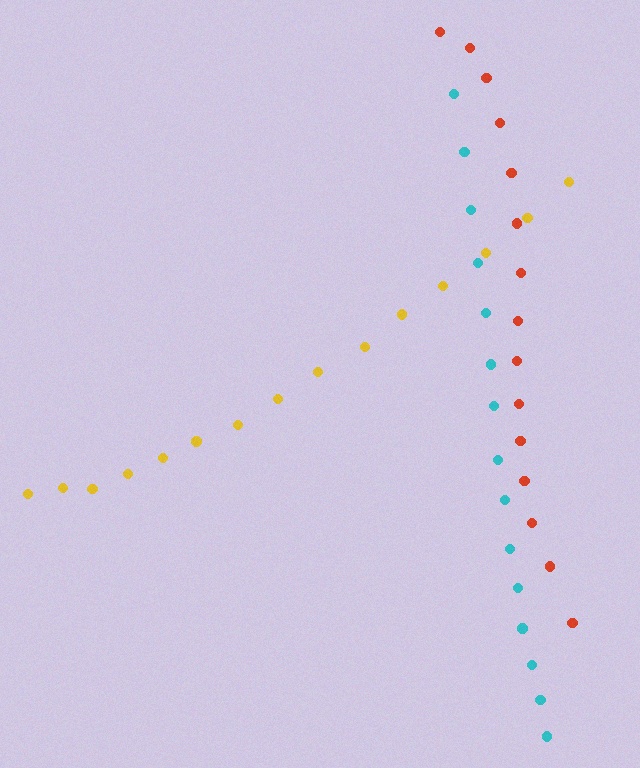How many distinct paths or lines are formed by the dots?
There are 3 distinct paths.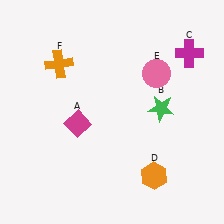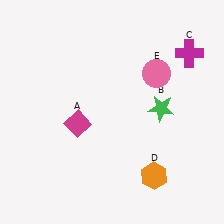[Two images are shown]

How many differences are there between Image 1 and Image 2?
There is 1 difference between the two images.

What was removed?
The orange cross (F) was removed in Image 2.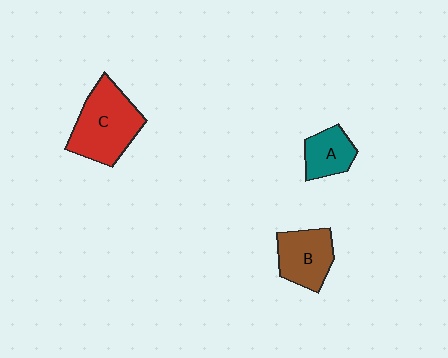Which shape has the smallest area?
Shape A (teal).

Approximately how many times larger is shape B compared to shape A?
Approximately 1.4 times.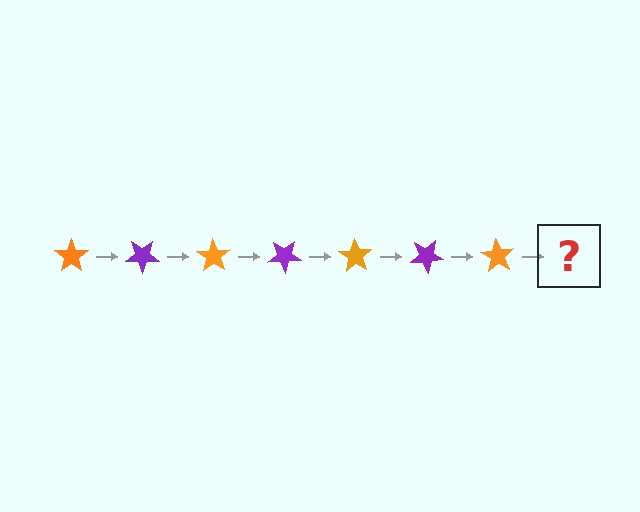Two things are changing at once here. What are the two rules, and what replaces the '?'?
The two rules are that it rotates 35 degrees each step and the color cycles through orange and purple. The '?' should be a purple star, rotated 245 degrees from the start.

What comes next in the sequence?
The next element should be a purple star, rotated 245 degrees from the start.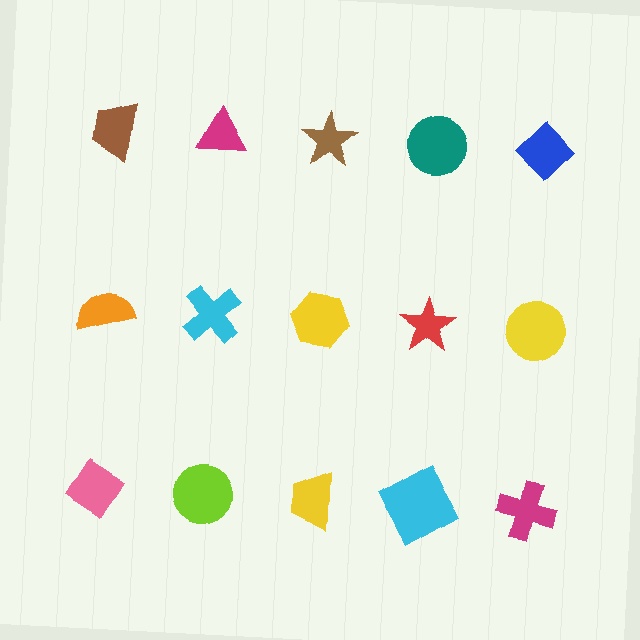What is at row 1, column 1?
A brown trapezoid.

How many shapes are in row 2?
5 shapes.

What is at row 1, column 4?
A teal circle.